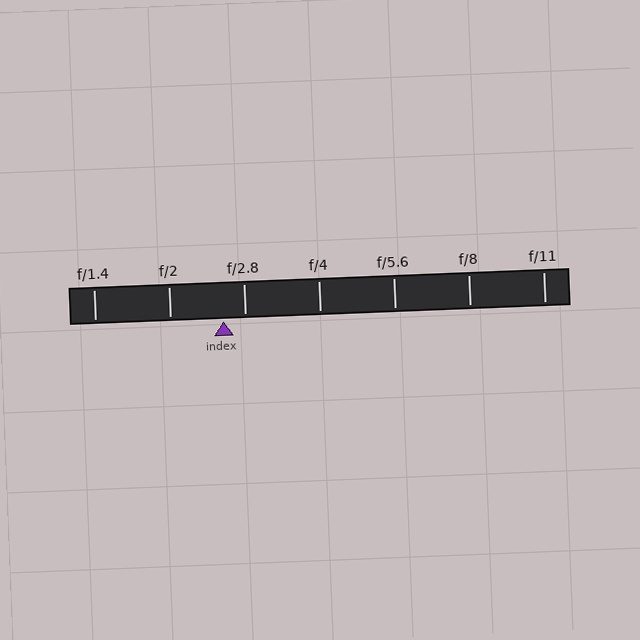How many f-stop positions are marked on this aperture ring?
There are 7 f-stop positions marked.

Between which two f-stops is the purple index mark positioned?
The index mark is between f/2 and f/2.8.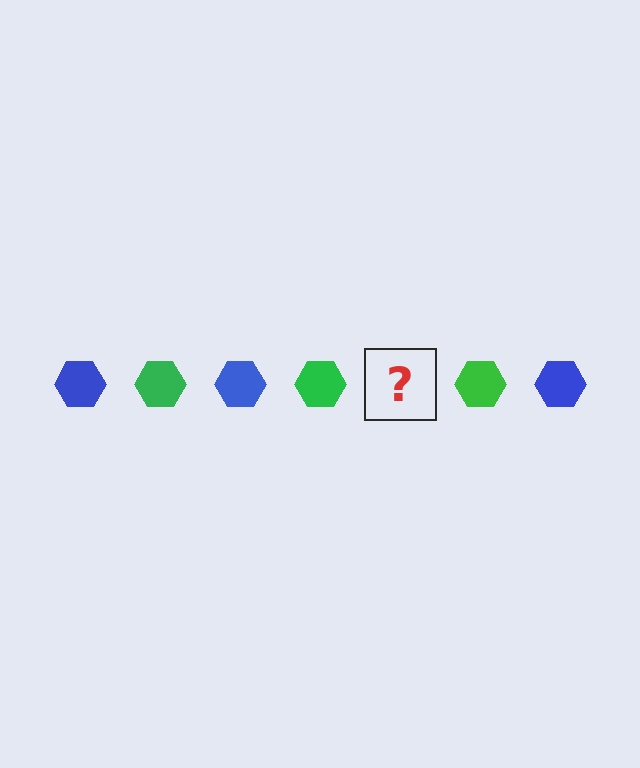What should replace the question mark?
The question mark should be replaced with a blue hexagon.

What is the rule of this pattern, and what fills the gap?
The rule is that the pattern cycles through blue, green hexagons. The gap should be filled with a blue hexagon.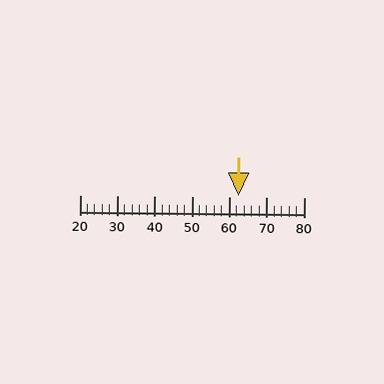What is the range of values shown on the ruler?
The ruler shows values from 20 to 80.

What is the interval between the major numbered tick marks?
The major tick marks are spaced 10 units apart.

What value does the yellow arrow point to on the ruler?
The yellow arrow points to approximately 62.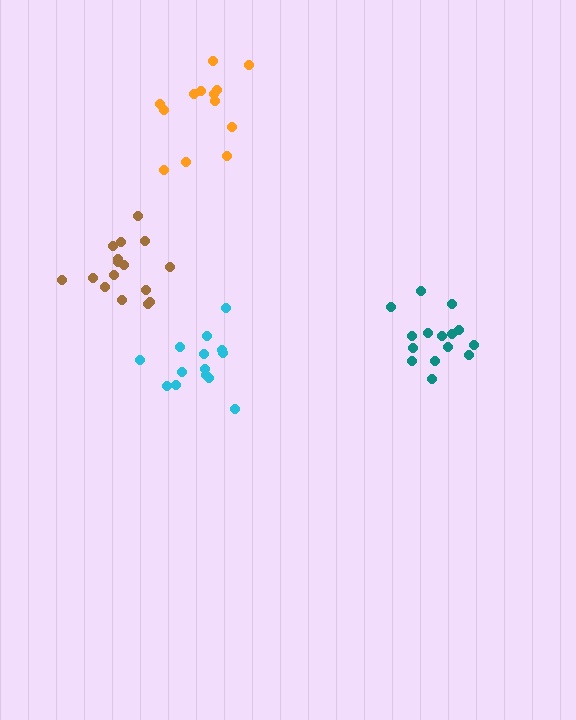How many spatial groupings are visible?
There are 4 spatial groupings.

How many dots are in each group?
Group 1: 15 dots, Group 2: 14 dots, Group 3: 16 dots, Group 4: 13 dots (58 total).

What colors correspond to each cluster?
The clusters are colored: teal, cyan, brown, orange.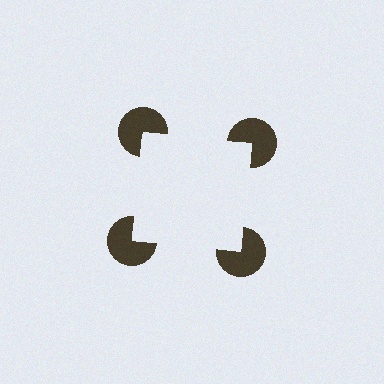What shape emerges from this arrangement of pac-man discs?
An illusory square — its edges are inferred from the aligned wedge cuts in the pac-man discs, not physically drawn.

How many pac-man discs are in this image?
There are 4 — one at each vertex of the illusory square.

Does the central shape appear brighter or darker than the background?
It typically appears slightly brighter than the background, even though no actual brightness change is drawn.